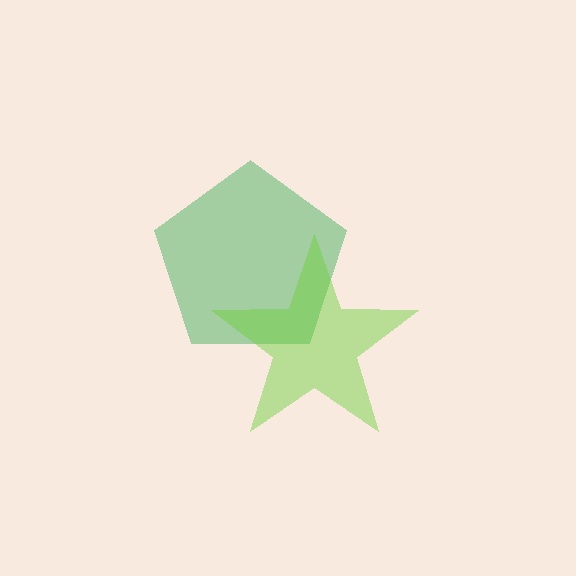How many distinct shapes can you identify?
There are 2 distinct shapes: a green pentagon, a lime star.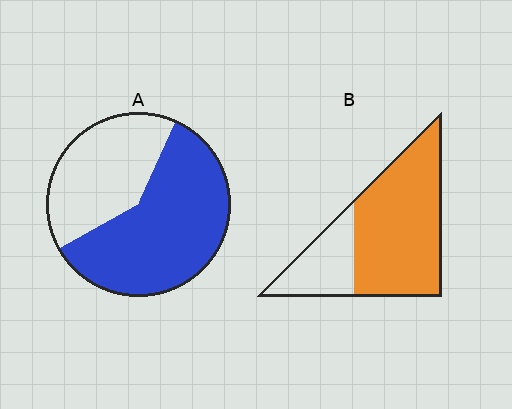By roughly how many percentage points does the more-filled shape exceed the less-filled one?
By roughly 10 percentage points (B over A).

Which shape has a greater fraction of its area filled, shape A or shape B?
Shape B.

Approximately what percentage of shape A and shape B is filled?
A is approximately 60% and B is approximately 70%.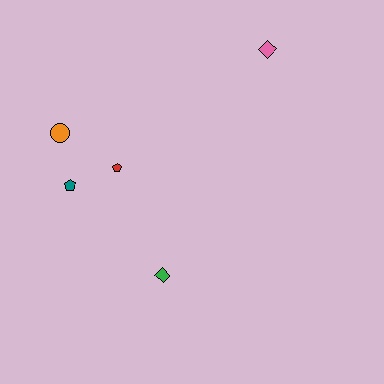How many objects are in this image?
There are 5 objects.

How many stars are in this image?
There are no stars.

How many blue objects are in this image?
There are no blue objects.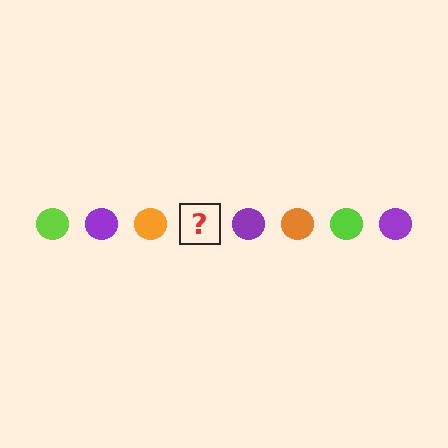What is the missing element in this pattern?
The missing element is a lime circle.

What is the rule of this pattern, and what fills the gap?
The rule is that the pattern cycles through lime, purple, orange circles. The gap should be filled with a lime circle.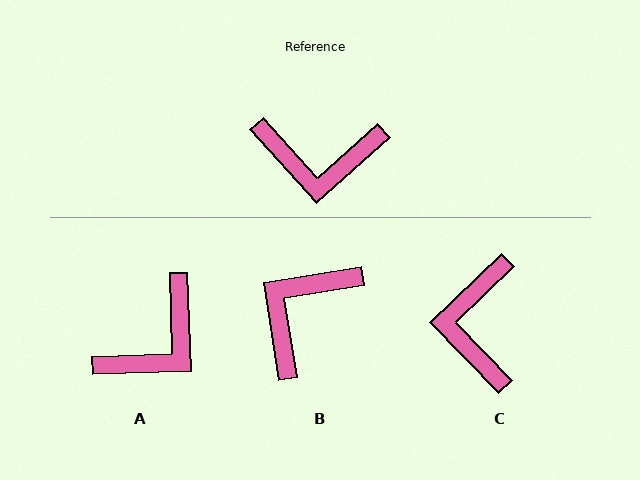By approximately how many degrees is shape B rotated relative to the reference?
Approximately 123 degrees clockwise.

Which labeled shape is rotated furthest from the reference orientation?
B, about 123 degrees away.